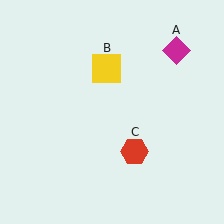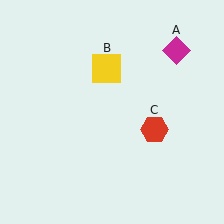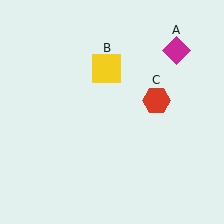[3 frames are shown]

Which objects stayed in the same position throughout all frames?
Magenta diamond (object A) and yellow square (object B) remained stationary.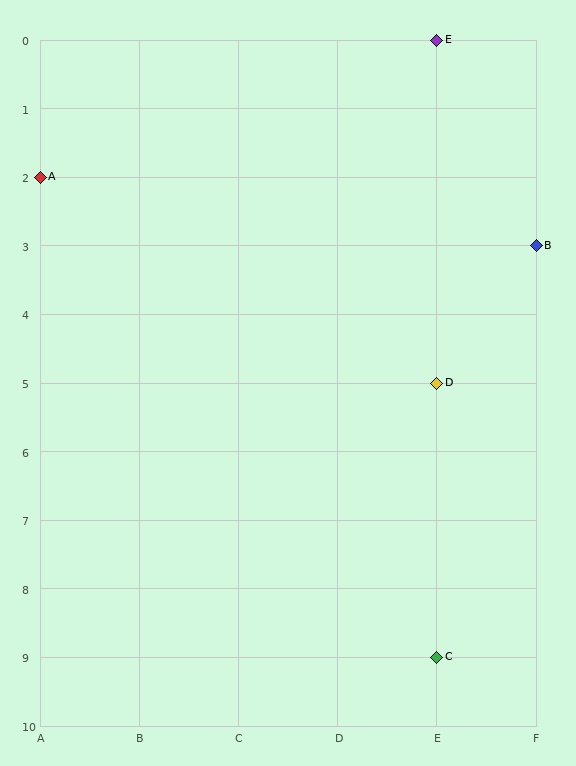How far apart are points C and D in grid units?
Points C and D are 4 rows apart.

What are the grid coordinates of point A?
Point A is at grid coordinates (A, 2).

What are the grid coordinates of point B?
Point B is at grid coordinates (F, 3).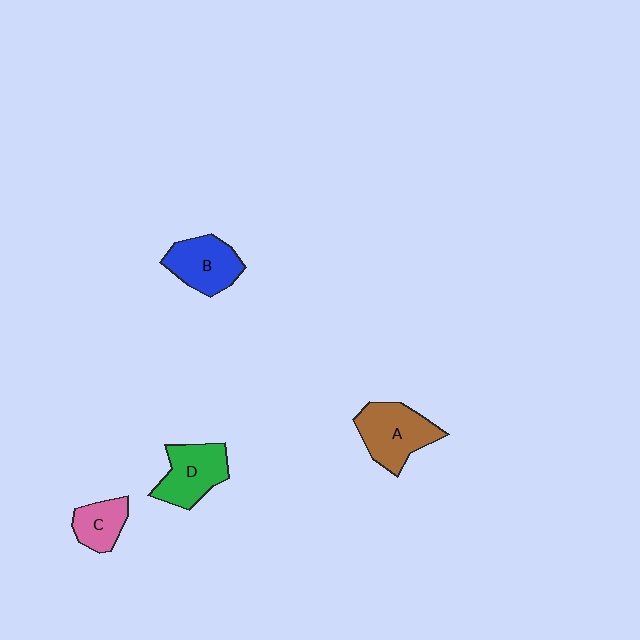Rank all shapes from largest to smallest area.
From largest to smallest: A (brown), D (green), B (blue), C (pink).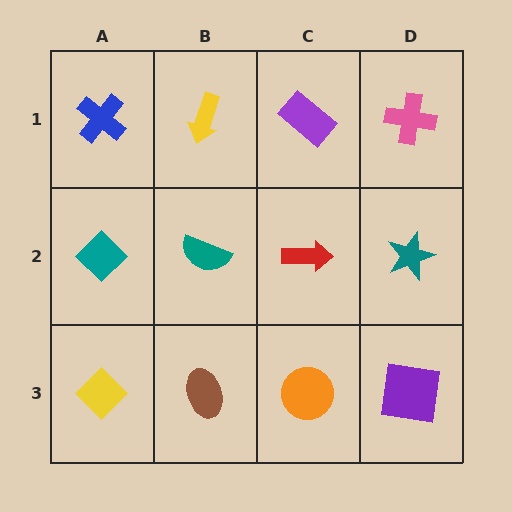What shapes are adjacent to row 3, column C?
A red arrow (row 2, column C), a brown ellipse (row 3, column B), a purple square (row 3, column D).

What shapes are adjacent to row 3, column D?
A teal star (row 2, column D), an orange circle (row 3, column C).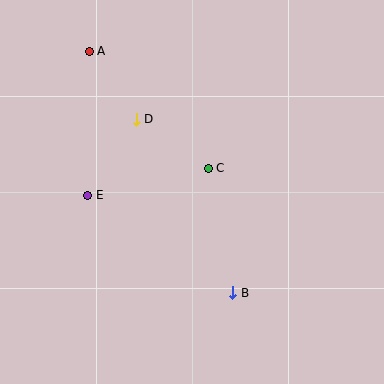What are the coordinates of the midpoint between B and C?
The midpoint between B and C is at (220, 230).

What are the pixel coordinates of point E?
Point E is at (88, 195).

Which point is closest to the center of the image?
Point C at (208, 168) is closest to the center.